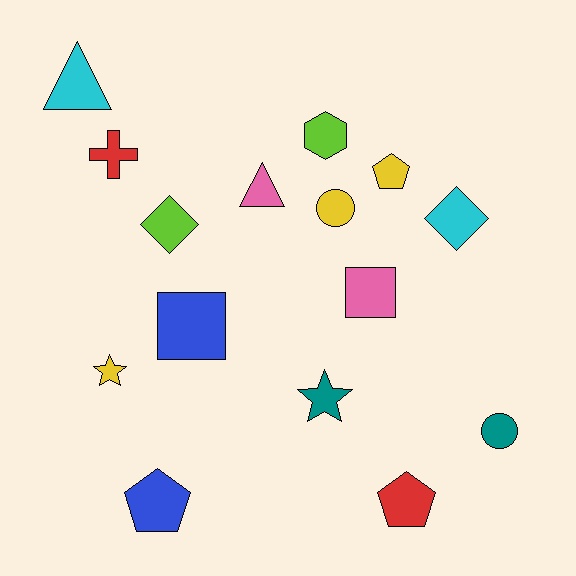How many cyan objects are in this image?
There are 2 cyan objects.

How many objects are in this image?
There are 15 objects.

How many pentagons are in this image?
There are 3 pentagons.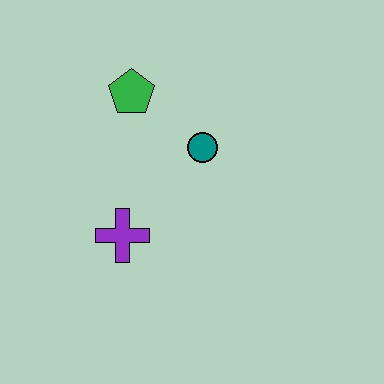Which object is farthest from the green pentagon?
The purple cross is farthest from the green pentagon.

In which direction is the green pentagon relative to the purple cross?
The green pentagon is above the purple cross.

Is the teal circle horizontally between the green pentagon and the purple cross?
No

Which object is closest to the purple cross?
The teal circle is closest to the purple cross.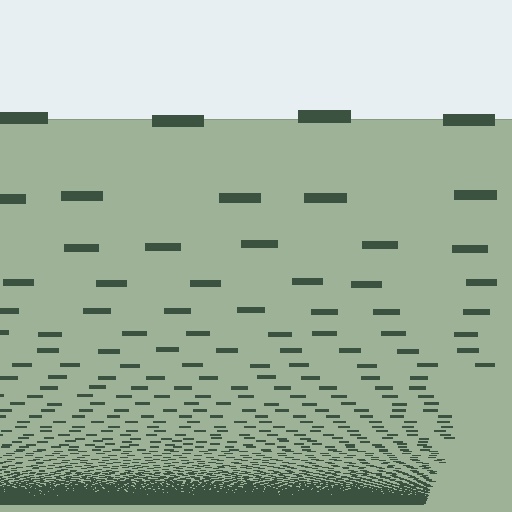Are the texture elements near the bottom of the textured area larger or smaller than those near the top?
Smaller. The gradient is inverted — elements near the bottom are smaller and denser.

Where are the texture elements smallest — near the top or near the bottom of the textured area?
Near the bottom.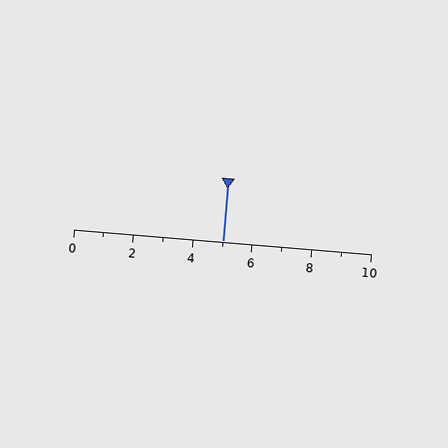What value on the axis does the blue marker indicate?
The marker indicates approximately 5.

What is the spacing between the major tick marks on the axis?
The major ticks are spaced 2 apart.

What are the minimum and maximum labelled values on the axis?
The axis runs from 0 to 10.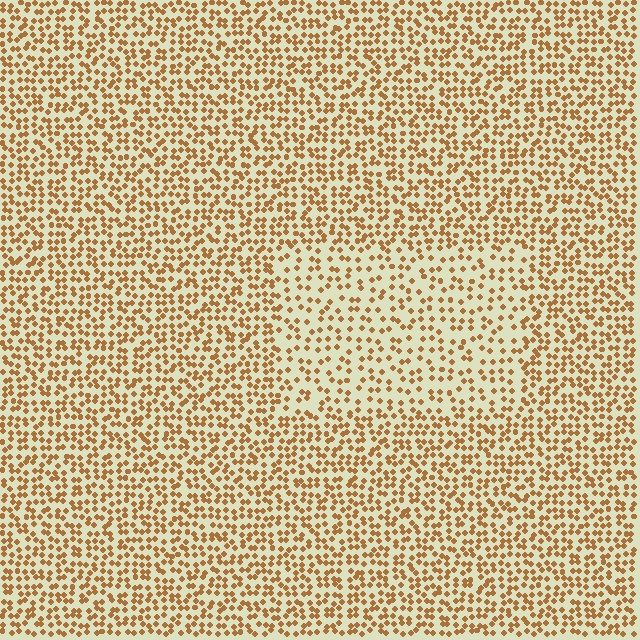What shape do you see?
I see a rectangle.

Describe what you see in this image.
The image contains small brown elements arranged at two different densities. A rectangle-shaped region is visible where the elements are less densely packed than the surrounding area.